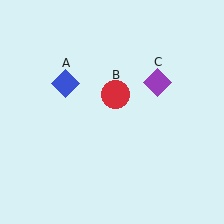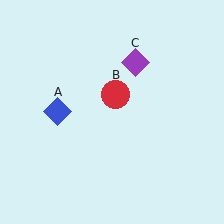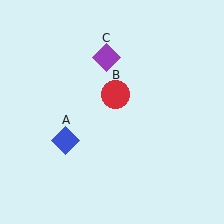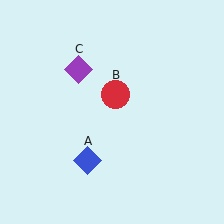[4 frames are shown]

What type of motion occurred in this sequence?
The blue diamond (object A), purple diamond (object C) rotated counterclockwise around the center of the scene.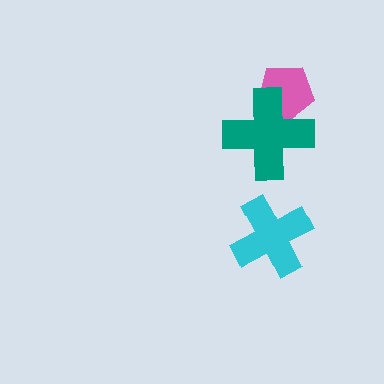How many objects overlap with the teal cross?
1 object overlaps with the teal cross.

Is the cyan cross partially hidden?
No, no other shape covers it.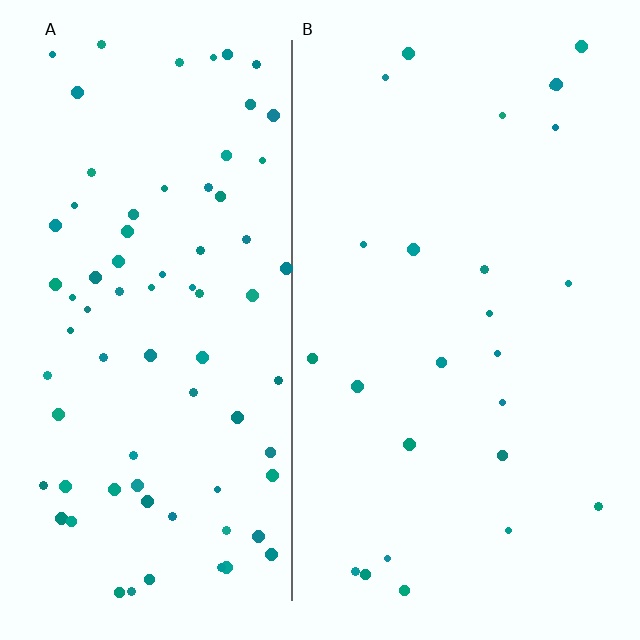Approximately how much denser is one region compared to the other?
Approximately 3.0× — region A over region B.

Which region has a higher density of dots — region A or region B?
A (the left).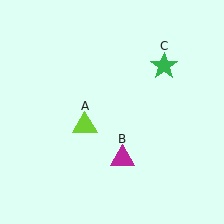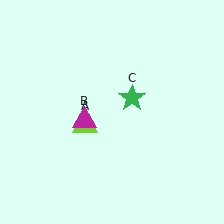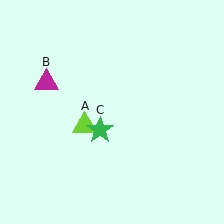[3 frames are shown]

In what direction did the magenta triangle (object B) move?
The magenta triangle (object B) moved up and to the left.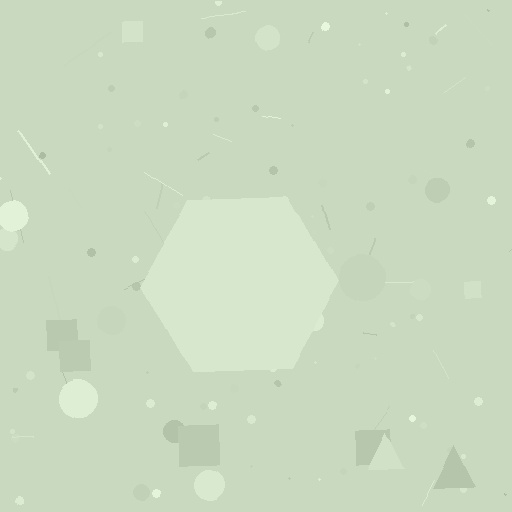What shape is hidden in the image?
A hexagon is hidden in the image.